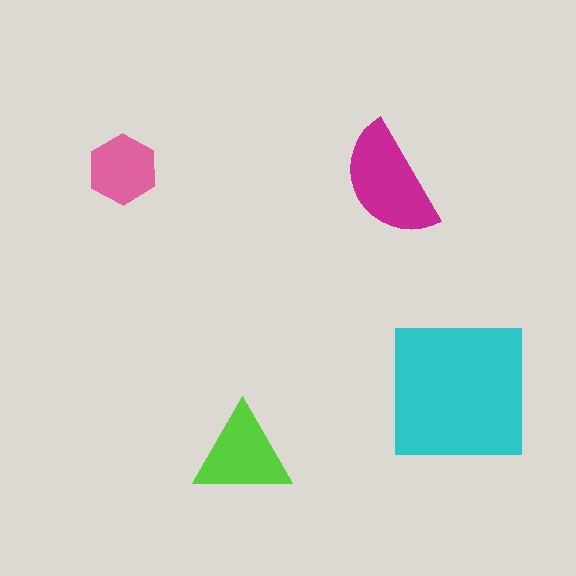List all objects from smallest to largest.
The pink hexagon, the lime triangle, the magenta semicircle, the cyan square.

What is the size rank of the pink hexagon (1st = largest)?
4th.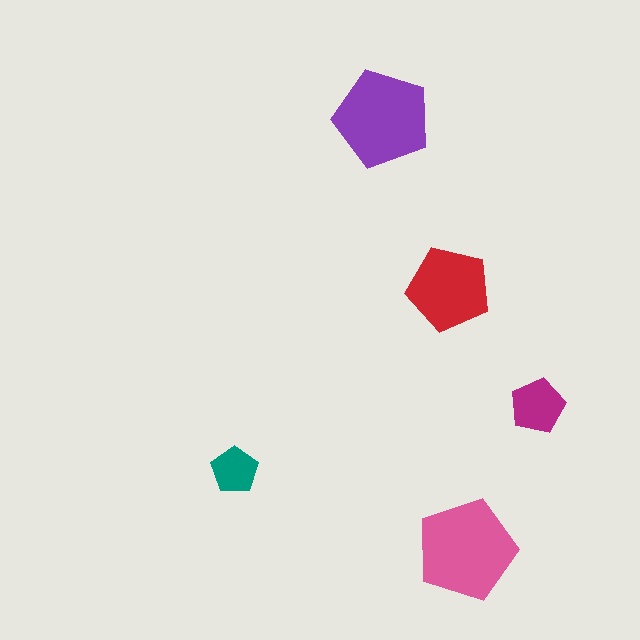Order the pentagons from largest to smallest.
the pink one, the purple one, the red one, the magenta one, the teal one.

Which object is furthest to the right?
The magenta pentagon is rightmost.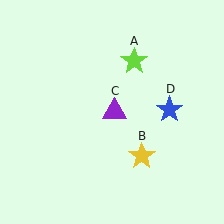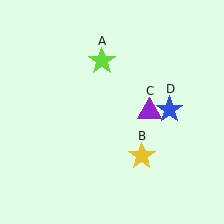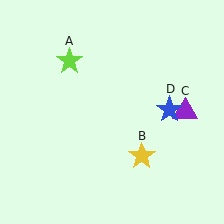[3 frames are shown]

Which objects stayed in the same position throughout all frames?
Yellow star (object B) and blue star (object D) remained stationary.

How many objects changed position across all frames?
2 objects changed position: lime star (object A), purple triangle (object C).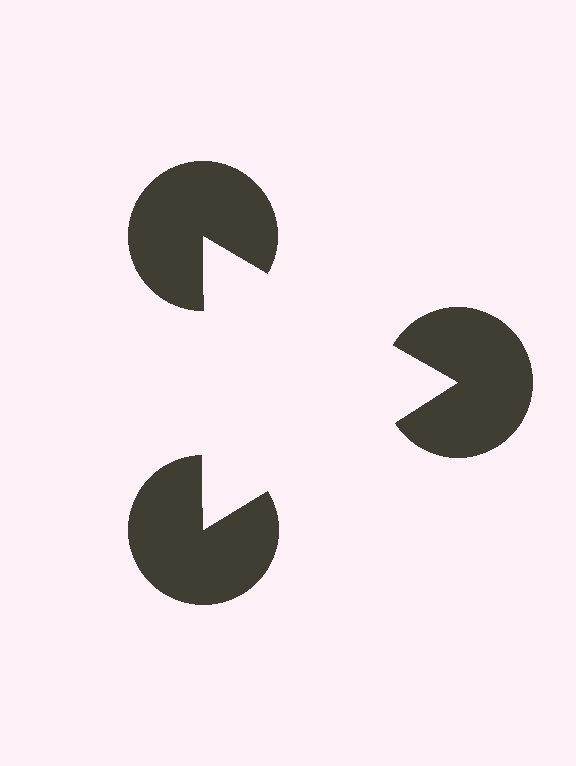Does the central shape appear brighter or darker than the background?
It typically appears slightly brighter than the background, even though no actual brightness change is drawn.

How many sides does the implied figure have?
3 sides.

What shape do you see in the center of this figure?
An illusory triangle — its edges are inferred from the aligned wedge cuts in the pac-man discs, not physically drawn.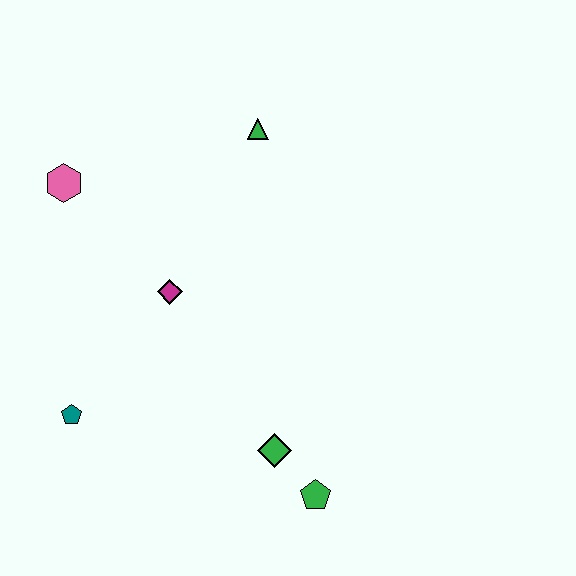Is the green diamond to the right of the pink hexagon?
Yes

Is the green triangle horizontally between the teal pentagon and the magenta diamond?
No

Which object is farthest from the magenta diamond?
The green pentagon is farthest from the magenta diamond.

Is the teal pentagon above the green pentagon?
Yes